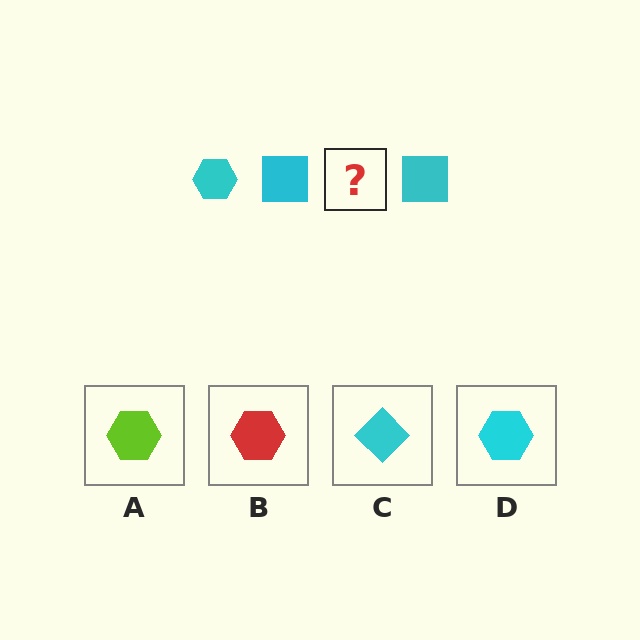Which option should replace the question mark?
Option D.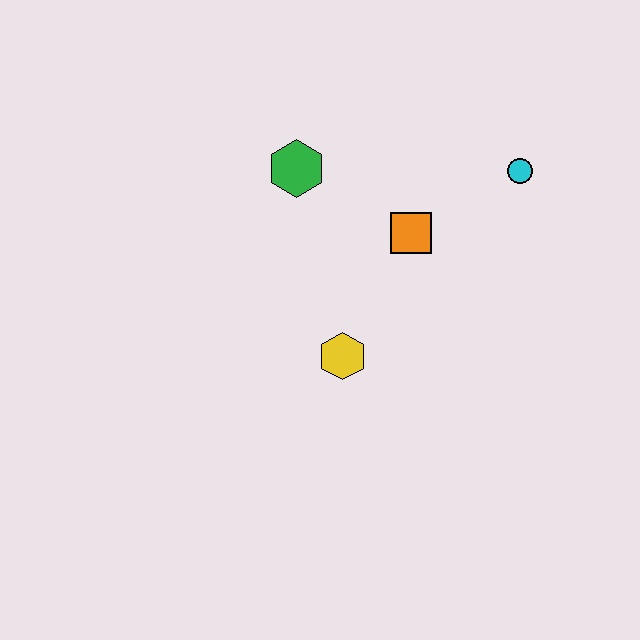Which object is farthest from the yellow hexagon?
The cyan circle is farthest from the yellow hexagon.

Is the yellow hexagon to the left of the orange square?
Yes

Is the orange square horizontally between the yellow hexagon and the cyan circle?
Yes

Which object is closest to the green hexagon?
The orange square is closest to the green hexagon.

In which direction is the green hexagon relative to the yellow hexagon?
The green hexagon is above the yellow hexagon.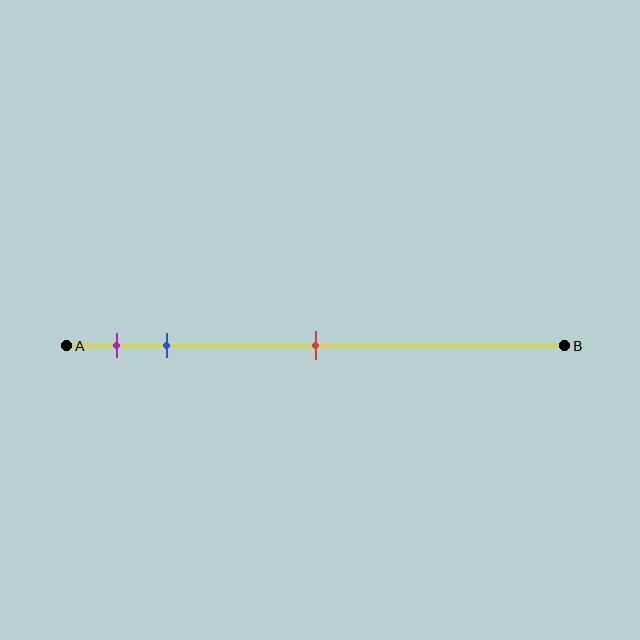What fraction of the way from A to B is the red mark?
The red mark is approximately 50% (0.5) of the way from A to B.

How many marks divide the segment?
There are 3 marks dividing the segment.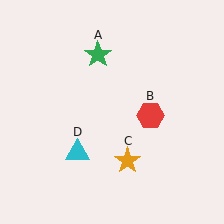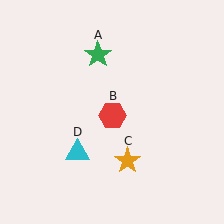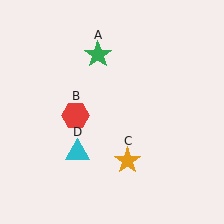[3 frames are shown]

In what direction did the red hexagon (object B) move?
The red hexagon (object B) moved left.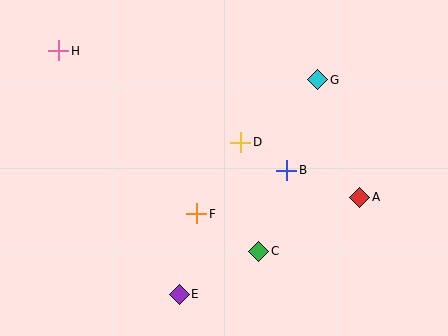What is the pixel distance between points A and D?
The distance between A and D is 131 pixels.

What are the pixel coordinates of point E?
Point E is at (179, 294).